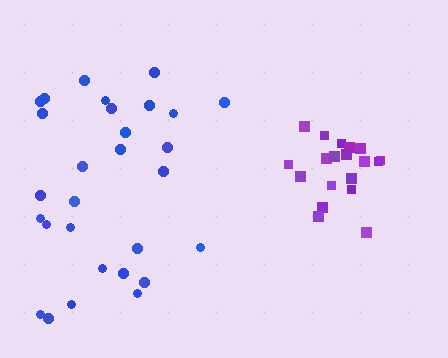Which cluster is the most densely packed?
Purple.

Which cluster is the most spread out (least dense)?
Blue.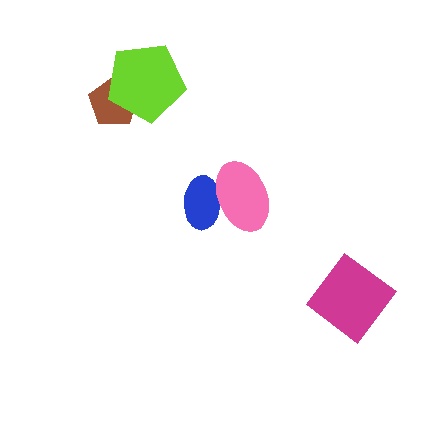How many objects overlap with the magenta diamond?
0 objects overlap with the magenta diamond.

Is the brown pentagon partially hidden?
Yes, it is partially covered by another shape.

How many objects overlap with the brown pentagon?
1 object overlaps with the brown pentagon.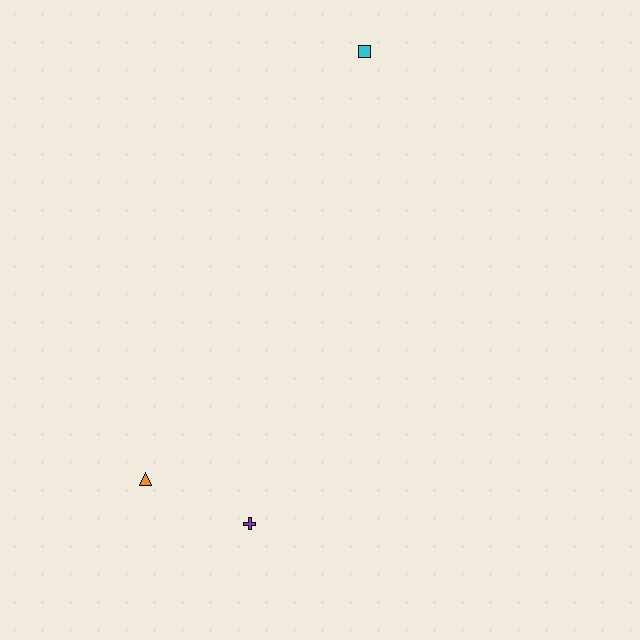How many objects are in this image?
There are 3 objects.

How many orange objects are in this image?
There is 1 orange object.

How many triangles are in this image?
There is 1 triangle.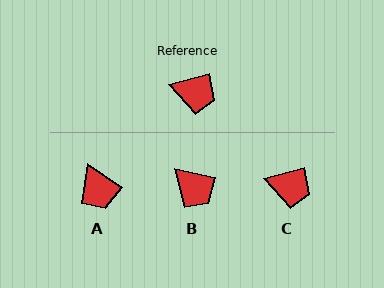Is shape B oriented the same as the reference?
No, it is off by about 27 degrees.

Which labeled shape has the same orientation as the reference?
C.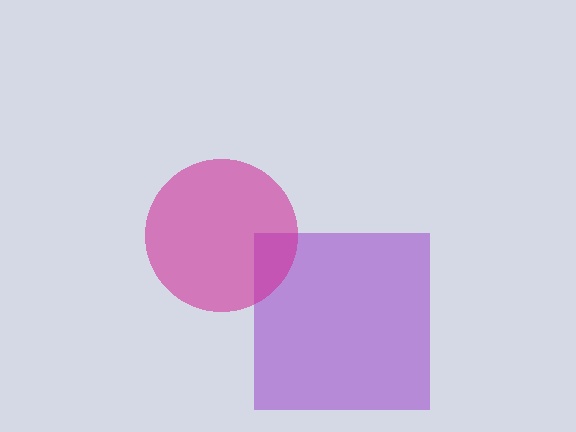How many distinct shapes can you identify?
There are 2 distinct shapes: a purple square, a magenta circle.